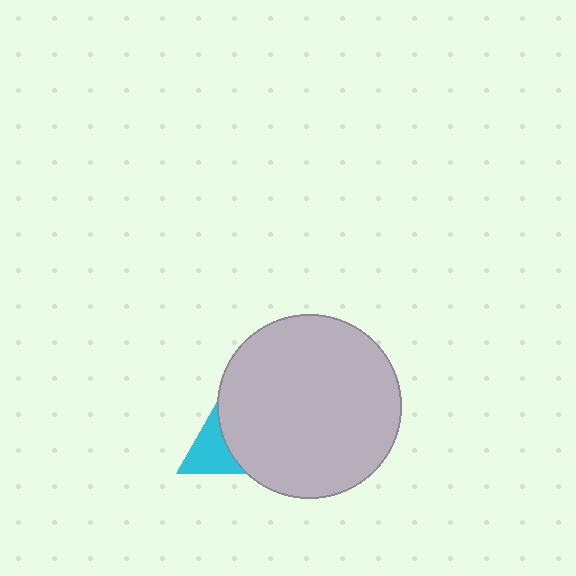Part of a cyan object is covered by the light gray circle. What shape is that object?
It is a triangle.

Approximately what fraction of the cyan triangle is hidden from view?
Roughly 64% of the cyan triangle is hidden behind the light gray circle.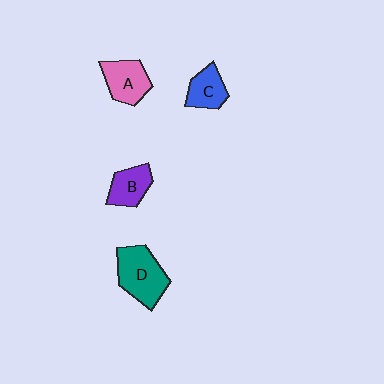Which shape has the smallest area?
Shape C (blue).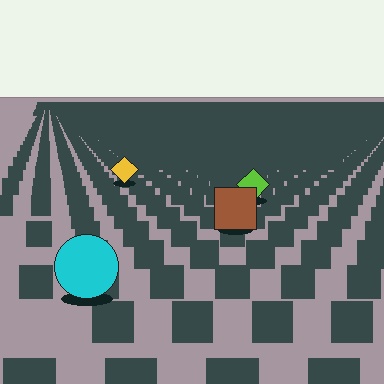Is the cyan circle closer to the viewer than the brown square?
Yes. The cyan circle is closer — you can tell from the texture gradient: the ground texture is coarser near it.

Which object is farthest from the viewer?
The yellow diamond is farthest from the viewer. It appears smaller and the ground texture around it is denser.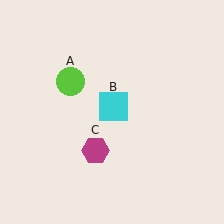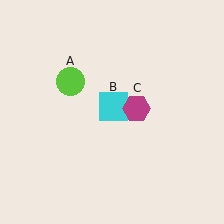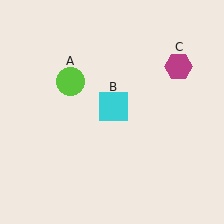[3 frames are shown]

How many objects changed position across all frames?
1 object changed position: magenta hexagon (object C).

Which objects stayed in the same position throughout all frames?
Lime circle (object A) and cyan square (object B) remained stationary.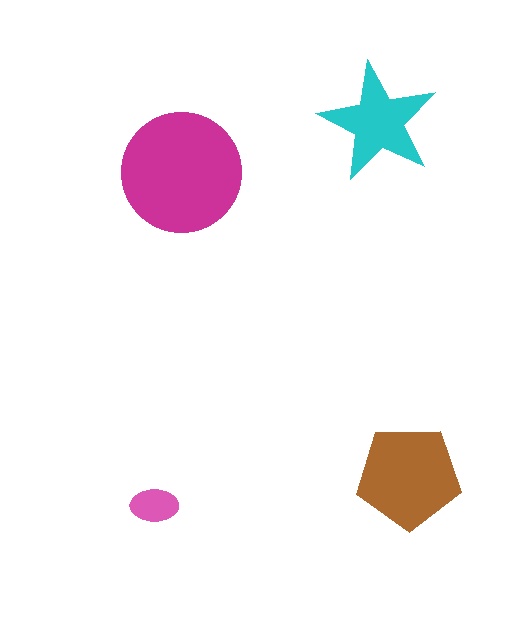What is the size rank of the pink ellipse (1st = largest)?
4th.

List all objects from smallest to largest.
The pink ellipse, the cyan star, the brown pentagon, the magenta circle.